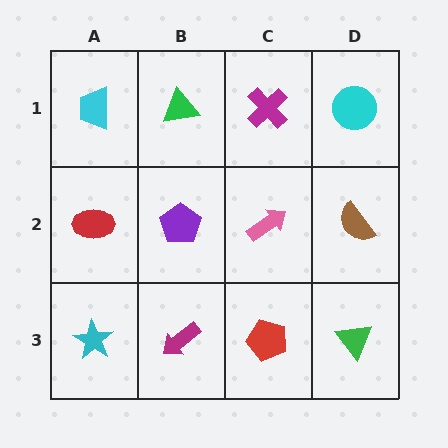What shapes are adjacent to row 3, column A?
A red ellipse (row 2, column A), a magenta arrow (row 3, column B).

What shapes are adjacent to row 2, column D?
A cyan circle (row 1, column D), a green triangle (row 3, column D), a pink arrow (row 2, column C).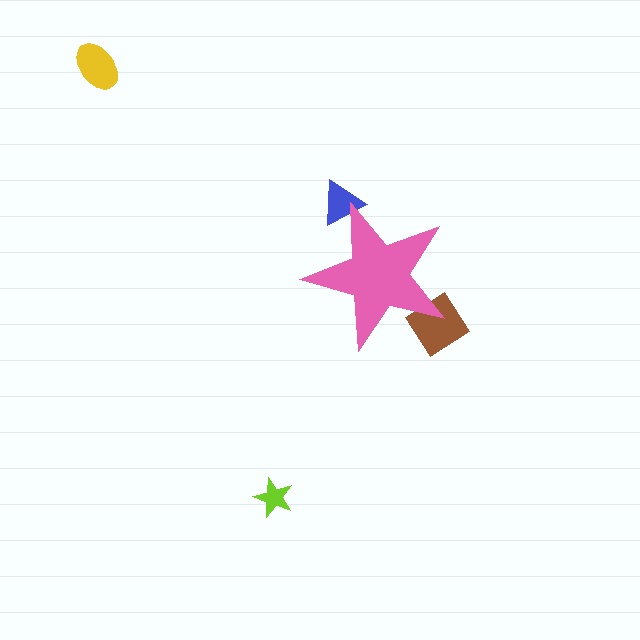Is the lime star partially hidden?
No, the lime star is fully visible.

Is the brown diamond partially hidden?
Yes, the brown diamond is partially hidden behind the pink star.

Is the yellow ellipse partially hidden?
No, the yellow ellipse is fully visible.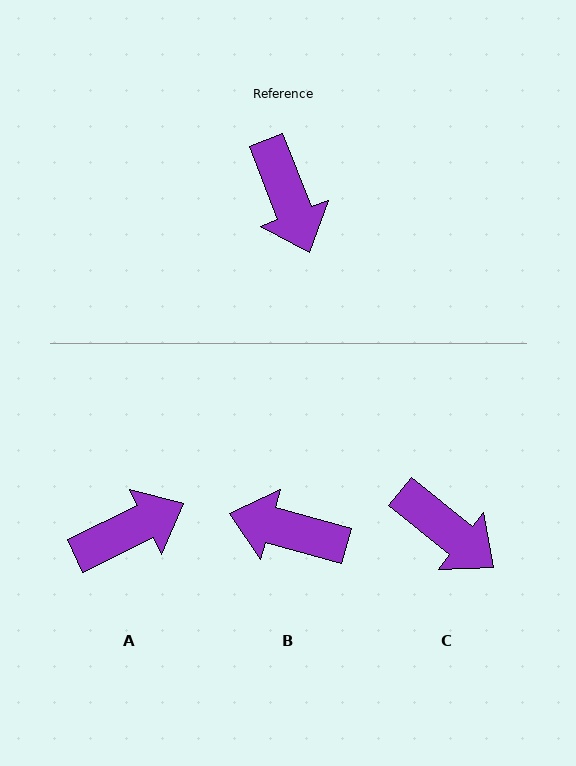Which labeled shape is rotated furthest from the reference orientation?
B, about 127 degrees away.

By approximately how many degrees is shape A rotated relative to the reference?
Approximately 94 degrees counter-clockwise.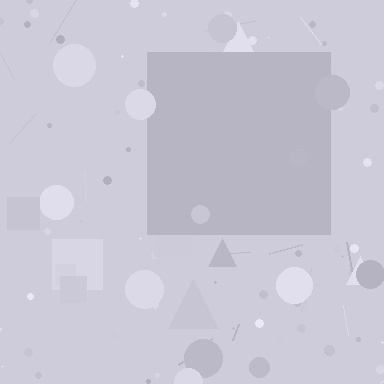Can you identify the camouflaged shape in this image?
The camouflaged shape is a square.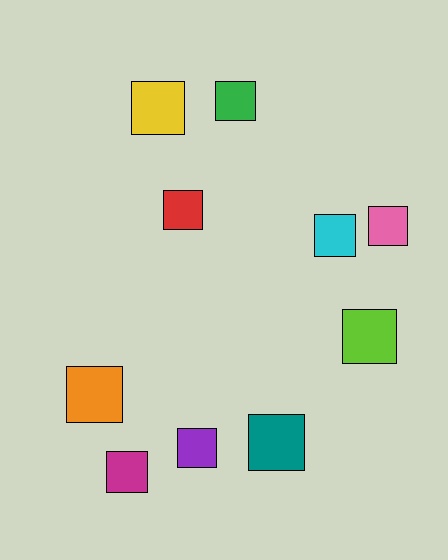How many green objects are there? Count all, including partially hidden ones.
There is 1 green object.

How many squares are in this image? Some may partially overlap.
There are 10 squares.